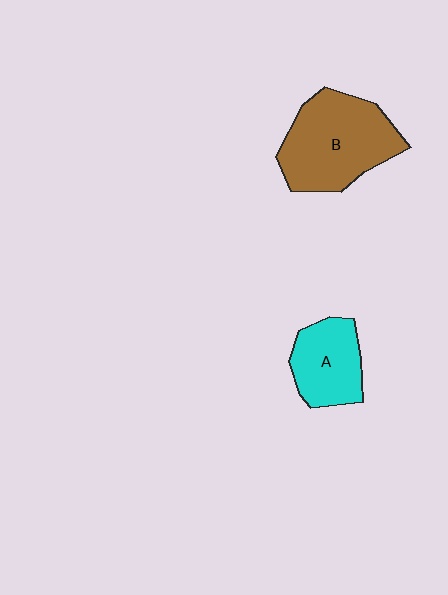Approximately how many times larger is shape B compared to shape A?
Approximately 1.7 times.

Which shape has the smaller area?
Shape A (cyan).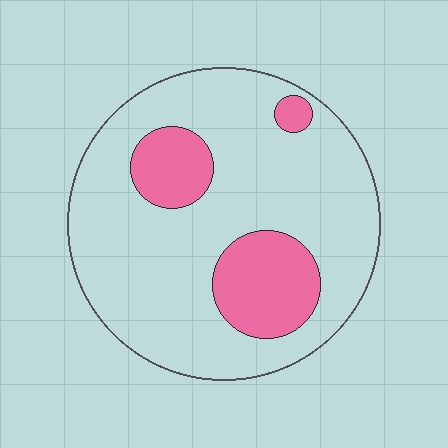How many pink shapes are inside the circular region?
3.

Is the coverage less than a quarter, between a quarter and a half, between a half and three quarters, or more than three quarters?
Less than a quarter.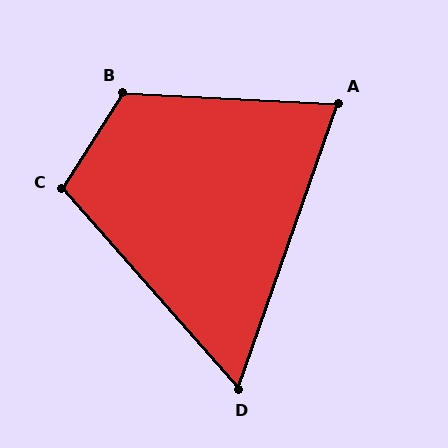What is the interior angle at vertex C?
Approximately 106 degrees (obtuse).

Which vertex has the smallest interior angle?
D, at approximately 60 degrees.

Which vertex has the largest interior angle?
B, at approximately 120 degrees.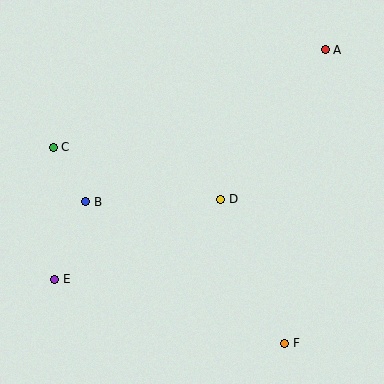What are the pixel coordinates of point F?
Point F is at (285, 343).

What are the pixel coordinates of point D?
Point D is at (221, 199).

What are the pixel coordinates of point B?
Point B is at (86, 202).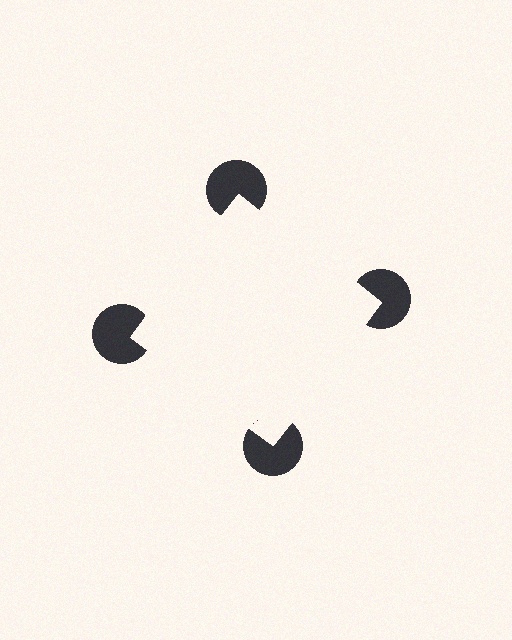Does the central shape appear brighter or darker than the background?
It typically appears slightly brighter than the background, even though no actual brightness change is drawn.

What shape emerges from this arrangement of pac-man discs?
An illusory square — its edges are inferred from the aligned wedge cuts in the pac-man discs, not physically drawn.